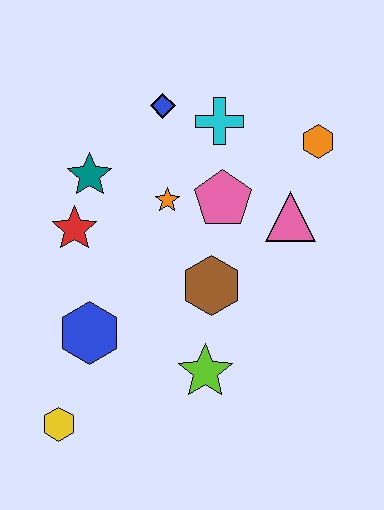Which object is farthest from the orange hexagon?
The yellow hexagon is farthest from the orange hexagon.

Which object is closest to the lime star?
The brown hexagon is closest to the lime star.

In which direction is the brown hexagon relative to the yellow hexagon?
The brown hexagon is to the right of the yellow hexagon.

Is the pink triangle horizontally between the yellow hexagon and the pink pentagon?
No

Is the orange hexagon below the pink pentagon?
No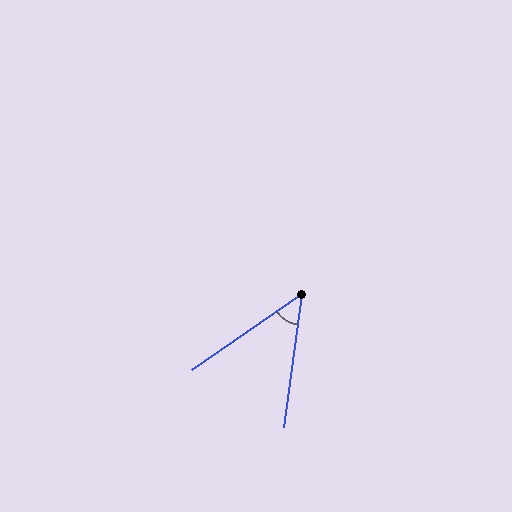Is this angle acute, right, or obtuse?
It is acute.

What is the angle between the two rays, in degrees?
Approximately 47 degrees.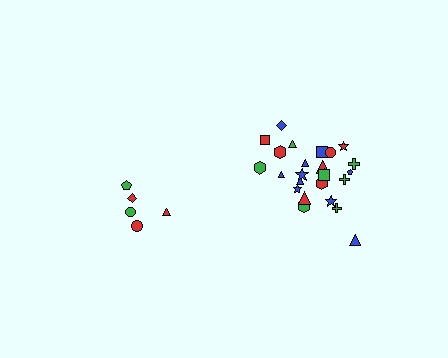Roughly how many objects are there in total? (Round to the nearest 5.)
Roughly 30 objects in total.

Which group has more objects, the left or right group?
The right group.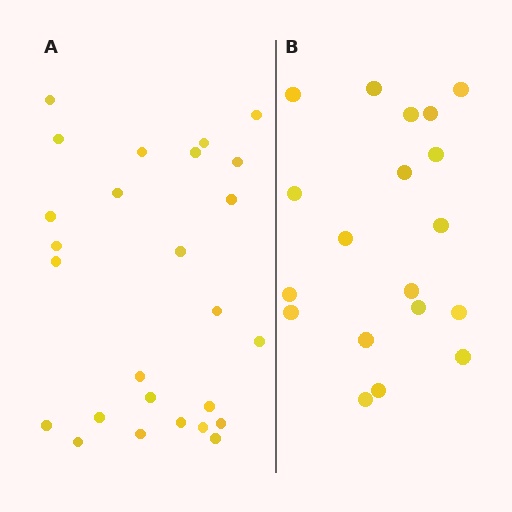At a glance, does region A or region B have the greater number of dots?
Region A (the left region) has more dots.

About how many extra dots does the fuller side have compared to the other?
Region A has roughly 8 or so more dots than region B.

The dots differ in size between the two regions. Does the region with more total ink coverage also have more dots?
No. Region B has more total ink coverage because its dots are larger, but region A actually contains more individual dots. Total area can be misleading — the number of items is what matters here.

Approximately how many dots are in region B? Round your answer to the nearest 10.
About 20 dots. (The exact count is 19, which rounds to 20.)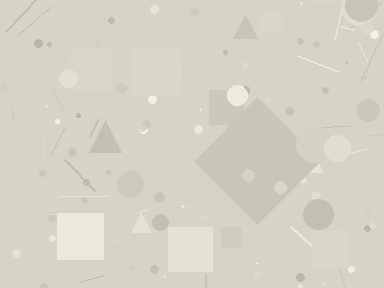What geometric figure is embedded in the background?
A diamond is embedded in the background.